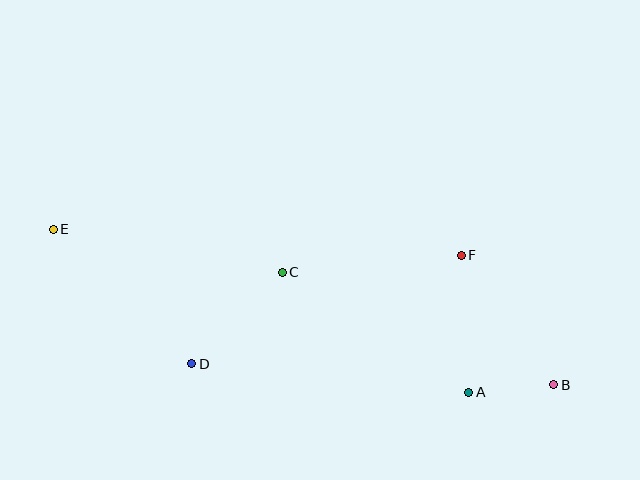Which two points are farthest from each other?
Points B and E are farthest from each other.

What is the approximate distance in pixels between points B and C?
The distance between B and C is approximately 294 pixels.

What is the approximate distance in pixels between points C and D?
The distance between C and D is approximately 129 pixels.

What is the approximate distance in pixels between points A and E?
The distance between A and E is approximately 446 pixels.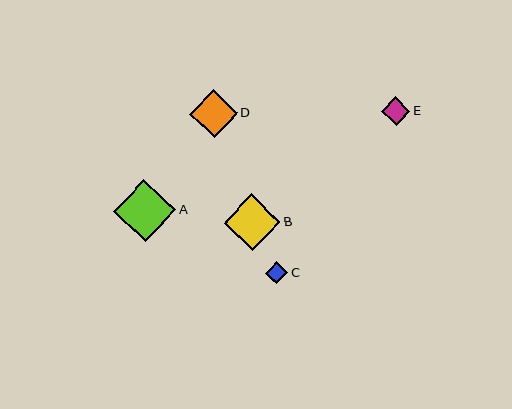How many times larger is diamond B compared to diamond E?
Diamond B is approximately 2.0 times the size of diamond E.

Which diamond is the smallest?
Diamond C is the smallest with a size of approximately 22 pixels.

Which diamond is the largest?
Diamond A is the largest with a size of approximately 62 pixels.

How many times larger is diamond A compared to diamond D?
Diamond A is approximately 1.3 times the size of diamond D.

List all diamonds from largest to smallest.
From largest to smallest: A, B, D, E, C.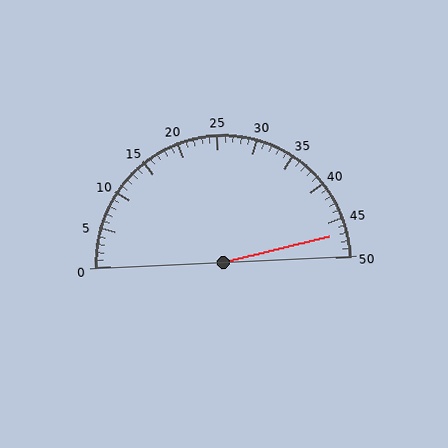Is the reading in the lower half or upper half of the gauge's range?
The reading is in the upper half of the range (0 to 50).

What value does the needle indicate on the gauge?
The needle indicates approximately 47.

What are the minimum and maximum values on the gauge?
The gauge ranges from 0 to 50.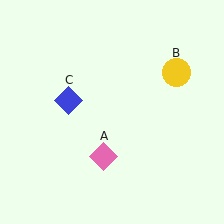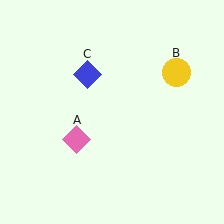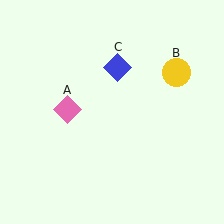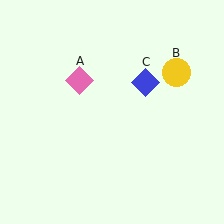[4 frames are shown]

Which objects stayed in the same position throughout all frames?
Yellow circle (object B) remained stationary.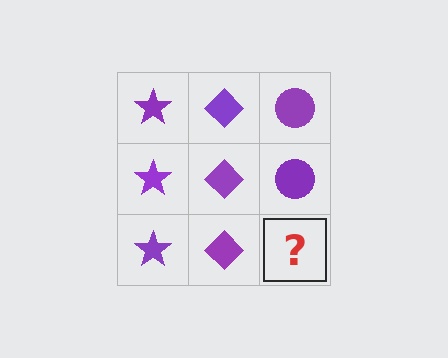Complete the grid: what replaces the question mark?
The question mark should be replaced with a purple circle.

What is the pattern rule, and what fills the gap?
The rule is that each column has a consistent shape. The gap should be filled with a purple circle.